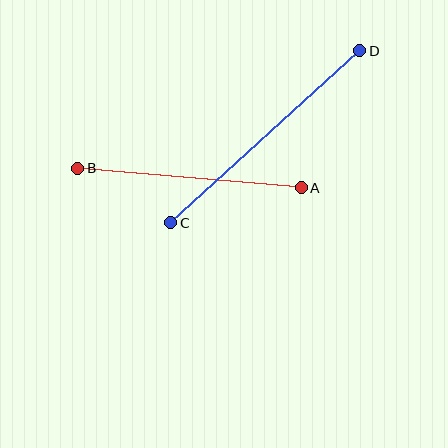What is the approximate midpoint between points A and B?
The midpoint is at approximately (190, 178) pixels.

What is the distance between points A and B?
The distance is approximately 224 pixels.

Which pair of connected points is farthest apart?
Points C and D are farthest apart.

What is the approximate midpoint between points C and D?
The midpoint is at approximately (265, 137) pixels.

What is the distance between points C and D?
The distance is approximately 256 pixels.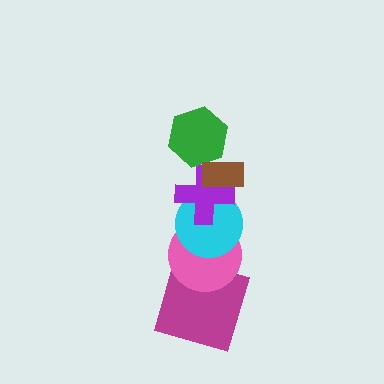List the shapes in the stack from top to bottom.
From top to bottom: the brown rectangle, the green hexagon, the purple cross, the cyan circle, the pink circle, the magenta square.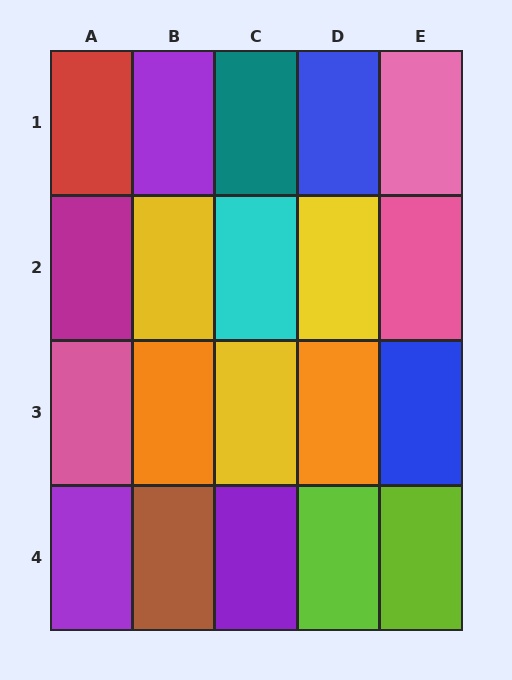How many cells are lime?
2 cells are lime.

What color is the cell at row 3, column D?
Orange.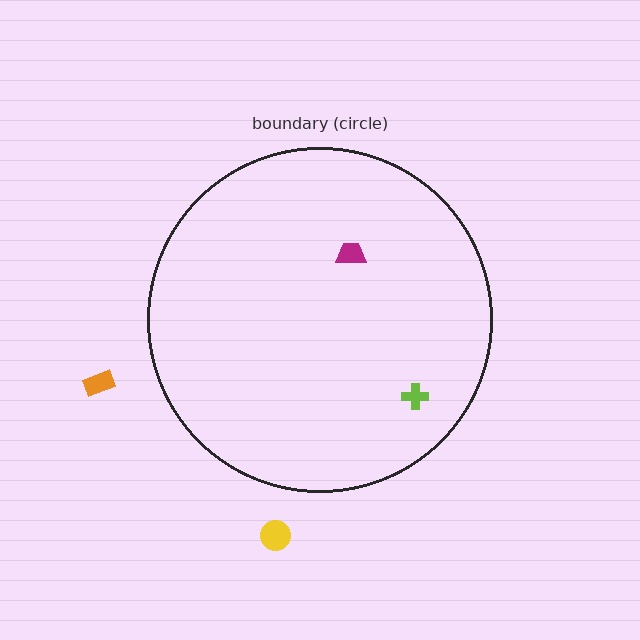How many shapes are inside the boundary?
2 inside, 2 outside.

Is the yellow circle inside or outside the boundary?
Outside.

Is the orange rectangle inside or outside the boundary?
Outside.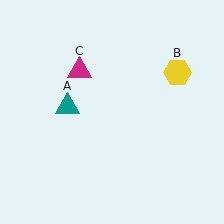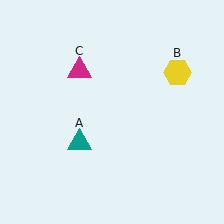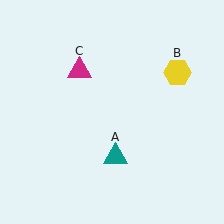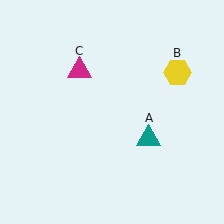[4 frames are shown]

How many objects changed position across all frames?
1 object changed position: teal triangle (object A).